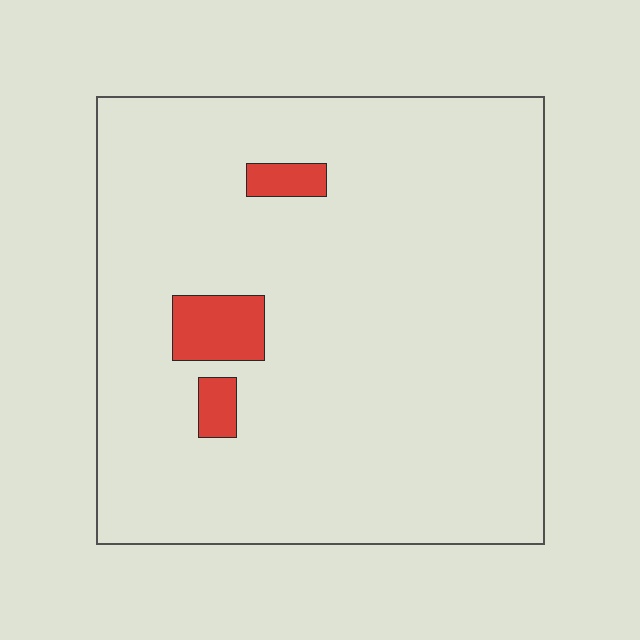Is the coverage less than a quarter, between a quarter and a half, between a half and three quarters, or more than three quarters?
Less than a quarter.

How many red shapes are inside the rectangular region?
3.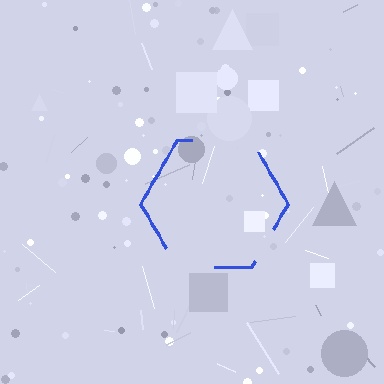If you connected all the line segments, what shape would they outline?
They would outline a hexagon.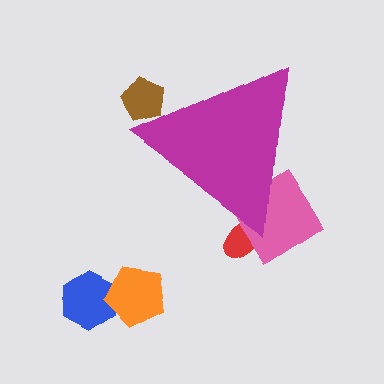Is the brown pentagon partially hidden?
Yes, the brown pentagon is partially hidden behind the magenta triangle.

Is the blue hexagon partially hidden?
No, the blue hexagon is fully visible.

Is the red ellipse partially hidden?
Yes, the red ellipse is partially hidden behind the magenta triangle.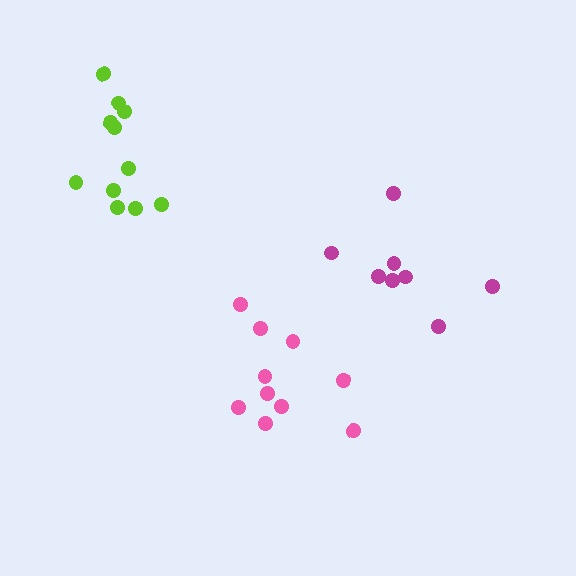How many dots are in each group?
Group 1: 11 dots, Group 2: 8 dots, Group 3: 10 dots (29 total).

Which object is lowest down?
The pink cluster is bottommost.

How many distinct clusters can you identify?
There are 3 distinct clusters.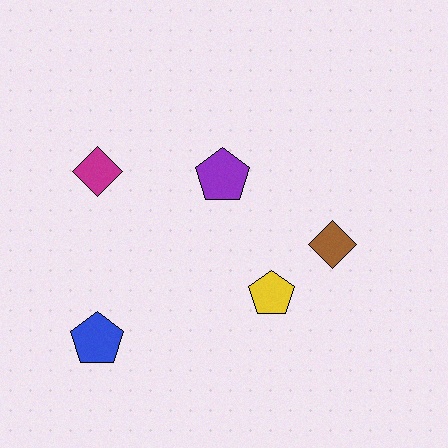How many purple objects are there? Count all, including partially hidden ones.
There is 1 purple object.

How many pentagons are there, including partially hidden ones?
There are 3 pentagons.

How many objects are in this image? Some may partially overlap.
There are 5 objects.